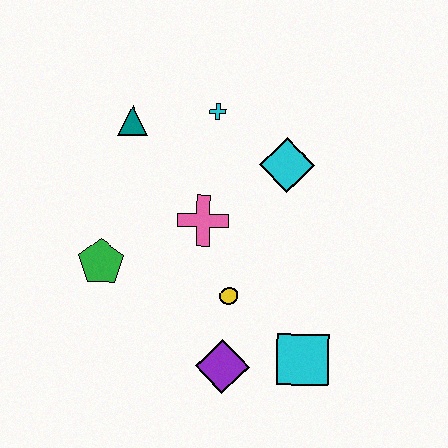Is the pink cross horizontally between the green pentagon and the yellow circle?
Yes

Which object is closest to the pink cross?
The yellow circle is closest to the pink cross.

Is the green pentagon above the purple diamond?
Yes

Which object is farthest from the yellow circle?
The teal triangle is farthest from the yellow circle.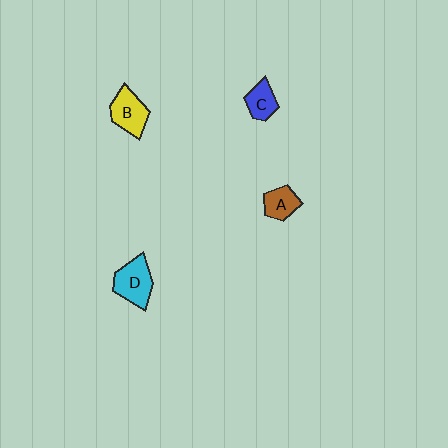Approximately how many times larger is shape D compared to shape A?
Approximately 1.5 times.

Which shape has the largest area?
Shape D (cyan).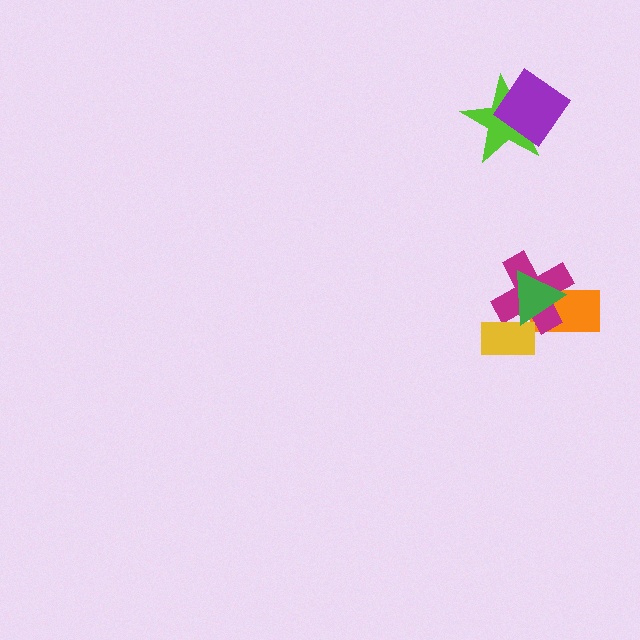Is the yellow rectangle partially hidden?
Yes, it is partially covered by another shape.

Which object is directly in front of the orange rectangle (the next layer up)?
The magenta cross is directly in front of the orange rectangle.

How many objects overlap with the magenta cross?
3 objects overlap with the magenta cross.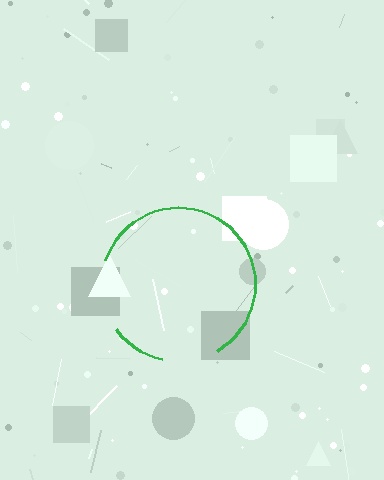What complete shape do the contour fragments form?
The contour fragments form a circle.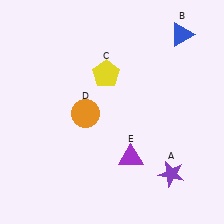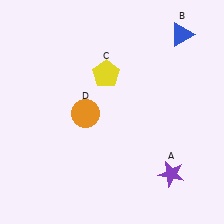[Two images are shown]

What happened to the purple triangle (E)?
The purple triangle (E) was removed in Image 2. It was in the bottom-right area of Image 1.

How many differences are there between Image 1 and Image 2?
There is 1 difference between the two images.